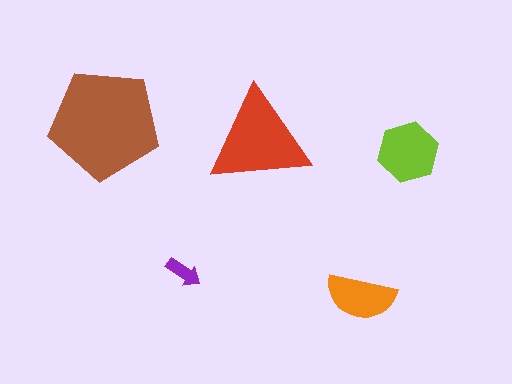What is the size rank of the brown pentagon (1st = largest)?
1st.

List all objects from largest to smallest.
The brown pentagon, the red triangle, the lime hexagon, the orange semicircle, the purple arrow.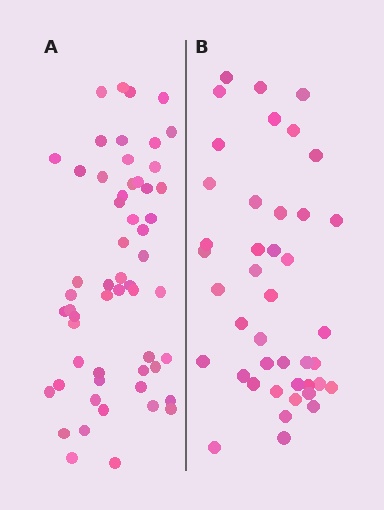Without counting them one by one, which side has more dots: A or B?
Region A (the left region) has more dots.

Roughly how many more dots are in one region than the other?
Region A has approximately 15 more dots than region B.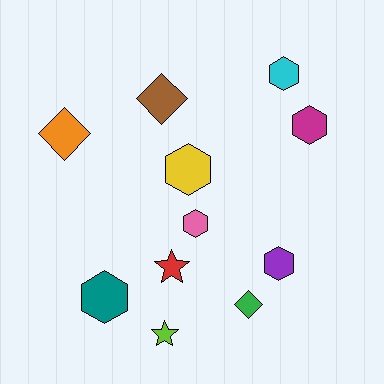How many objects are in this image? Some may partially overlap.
There are 11 objects.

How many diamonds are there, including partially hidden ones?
There are 3 diamonds.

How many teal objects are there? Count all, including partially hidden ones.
There is 1 teal object.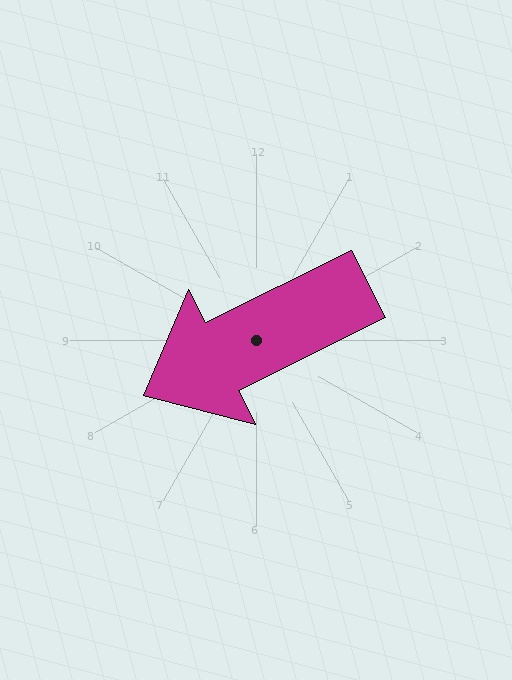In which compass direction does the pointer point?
Southwest.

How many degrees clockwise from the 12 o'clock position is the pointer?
Approximately 244 degrees.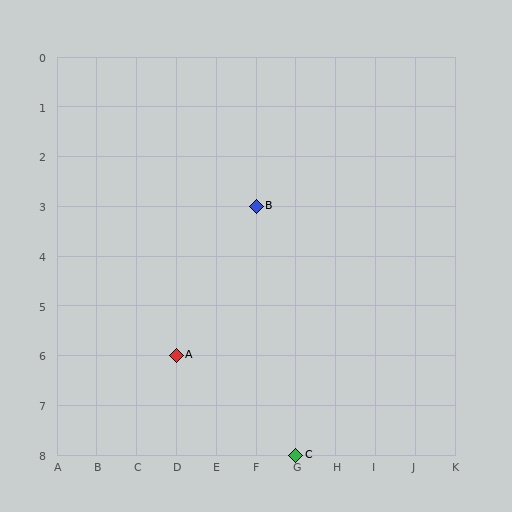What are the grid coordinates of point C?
Point C is at grid coordinates (G, 8).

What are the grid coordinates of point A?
Point A is at grid coordinates (D, 6).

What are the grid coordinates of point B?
Point B is at grid coordinates (F, 3).